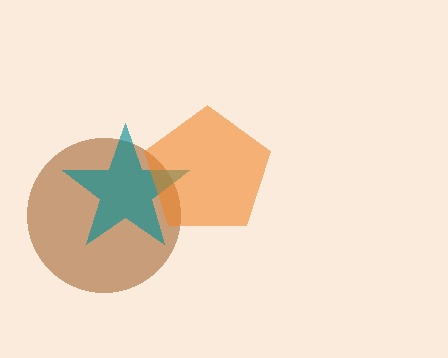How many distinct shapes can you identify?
There are 3 distinct shapes: a brown circle, a teal star, an orange pentagon.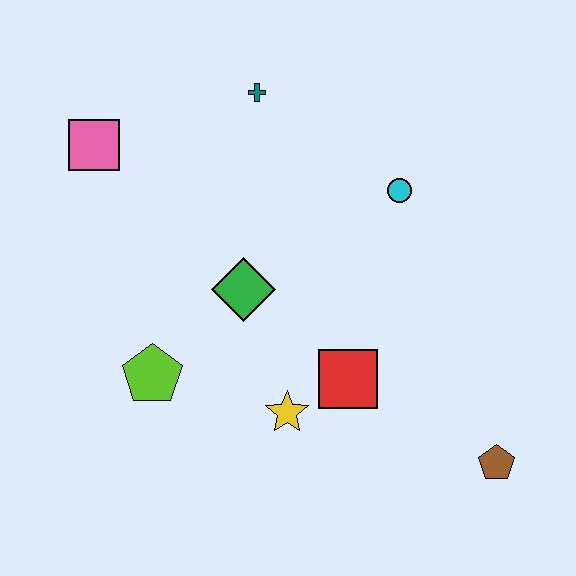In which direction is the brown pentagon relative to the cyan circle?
The brown pentagon is below the cyan circle.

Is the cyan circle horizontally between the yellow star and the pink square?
No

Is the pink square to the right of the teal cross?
No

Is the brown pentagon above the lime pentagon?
No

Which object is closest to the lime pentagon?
The green diamond is closest to the lime pentagon.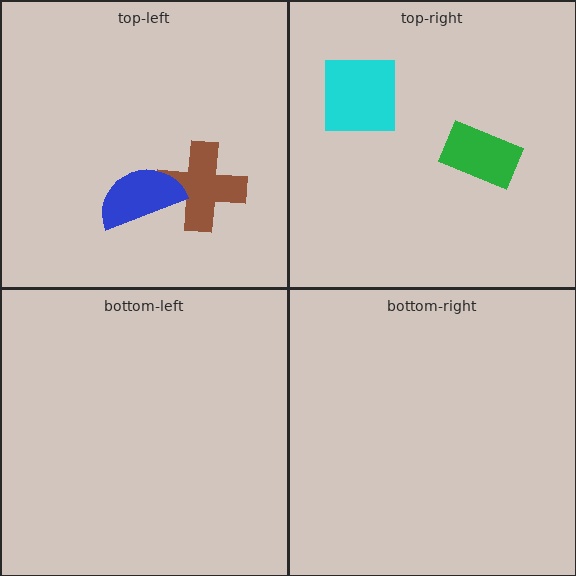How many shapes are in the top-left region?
2.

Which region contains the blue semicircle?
The top-left region.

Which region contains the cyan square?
The top-right region.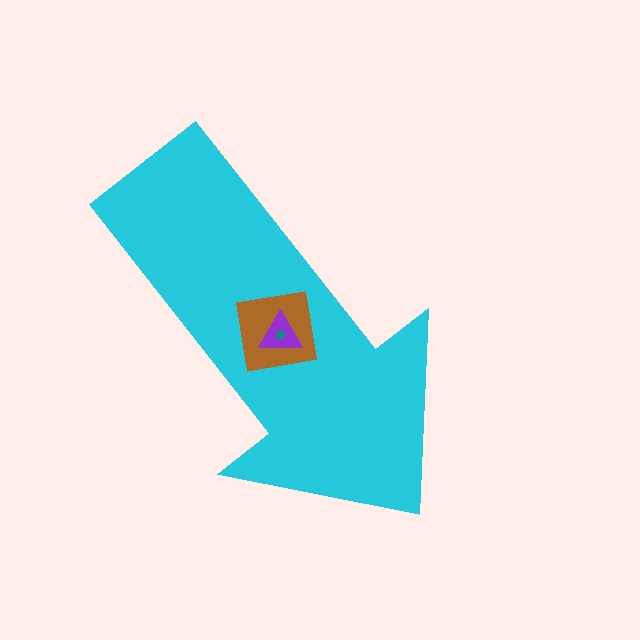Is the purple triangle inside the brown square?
Yes.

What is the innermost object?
The teal star.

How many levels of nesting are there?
4.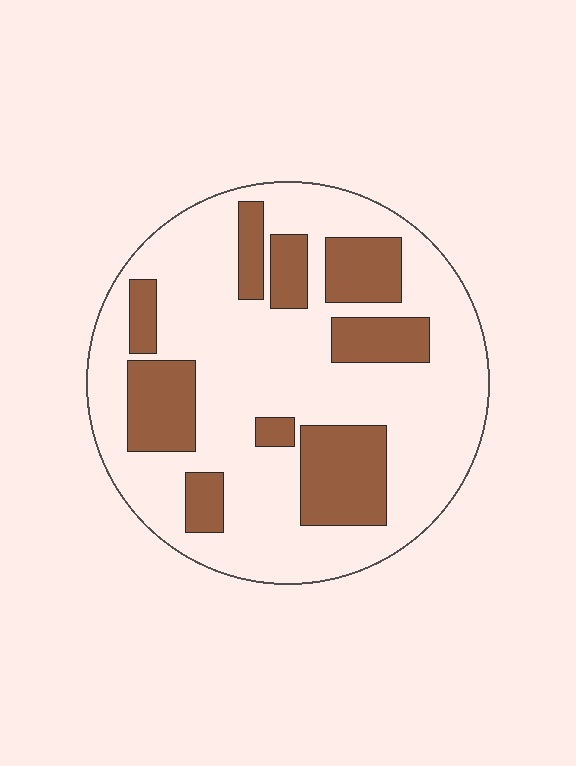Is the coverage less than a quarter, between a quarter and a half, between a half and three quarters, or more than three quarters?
Between a quarter and a half.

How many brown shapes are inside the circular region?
9.